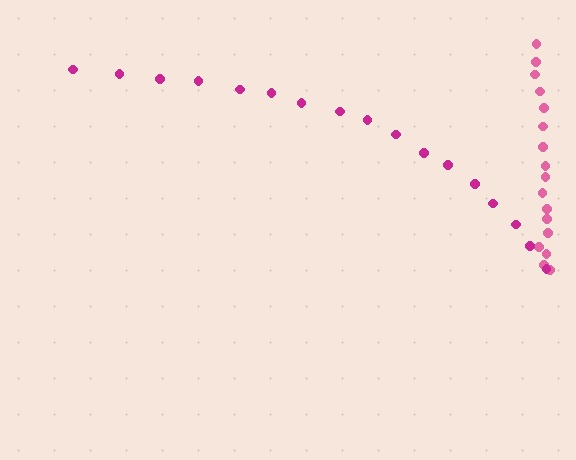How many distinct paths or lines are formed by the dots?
There are 2 distinct paths.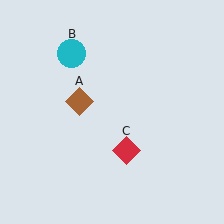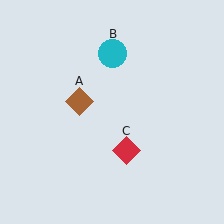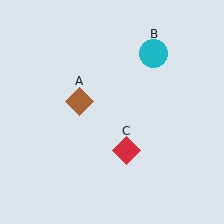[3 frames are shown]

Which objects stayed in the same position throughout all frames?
Brown diamond (object A) and red diamond (object C) remained stationary.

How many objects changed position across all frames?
1 object changed position: cyan circle (object B).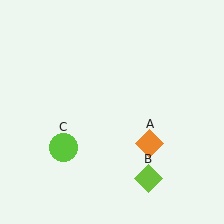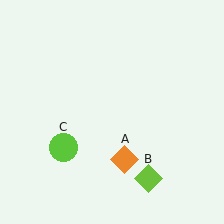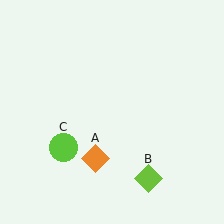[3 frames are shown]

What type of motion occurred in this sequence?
The orange diamond (object A) rotated clockwise around the center of the scene.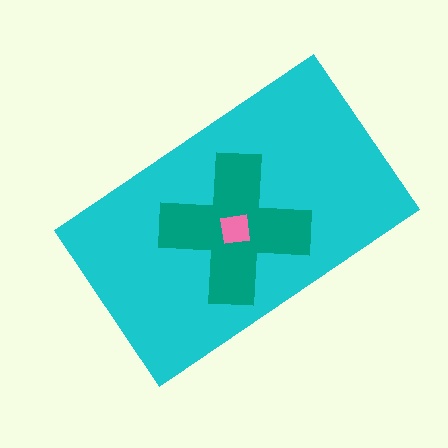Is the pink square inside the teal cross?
Yes.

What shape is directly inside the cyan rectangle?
The teal cross.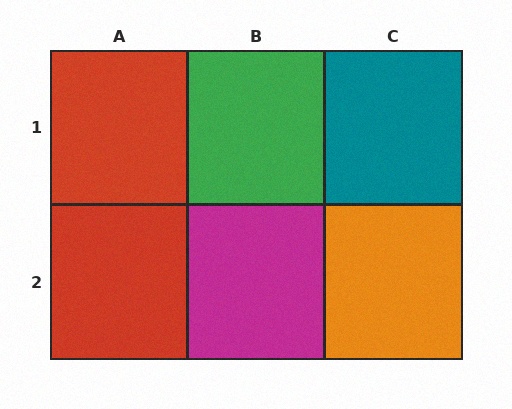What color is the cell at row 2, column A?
Red.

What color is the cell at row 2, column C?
Orange.